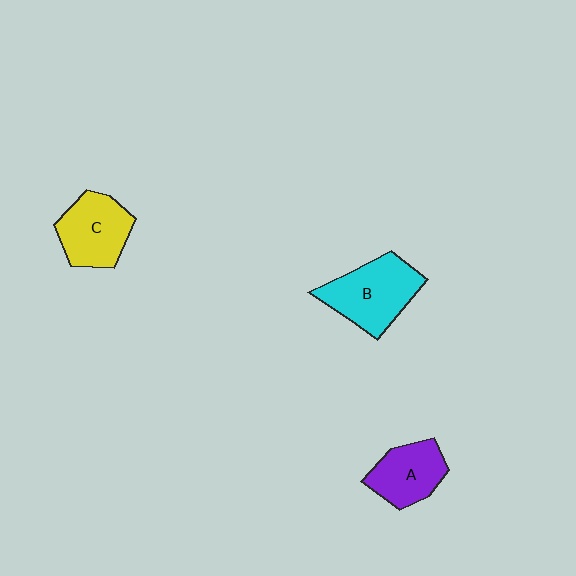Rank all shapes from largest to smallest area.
From largest to smallest: B (cyan), C (yellow), A (purple).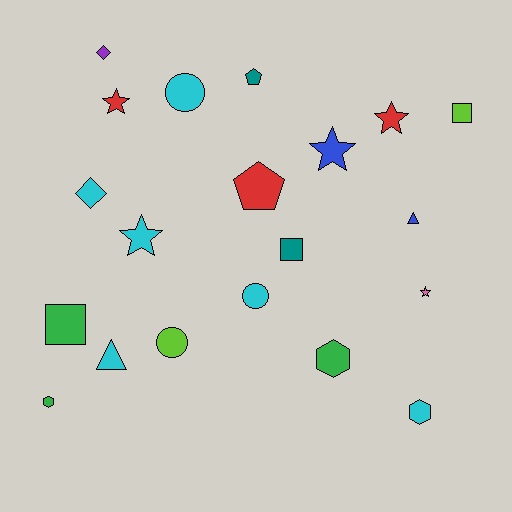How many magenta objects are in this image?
There are no magenta objects.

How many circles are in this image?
There are 3 circles.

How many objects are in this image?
There are 20 objects.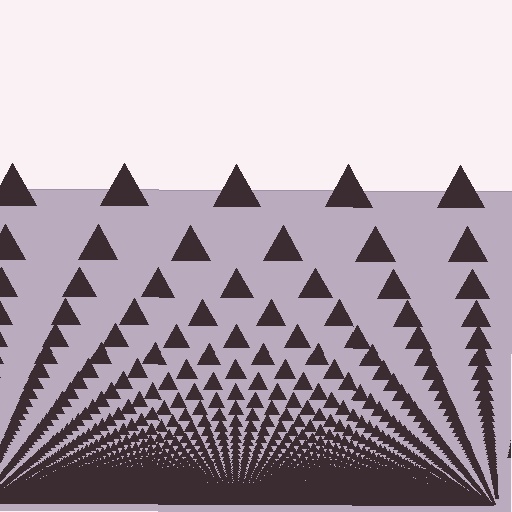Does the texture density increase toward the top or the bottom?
Density increases toward the bottom.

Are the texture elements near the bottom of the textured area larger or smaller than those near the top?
Smaller. The gradient is inverted — elements near the bottom are smaller and denser.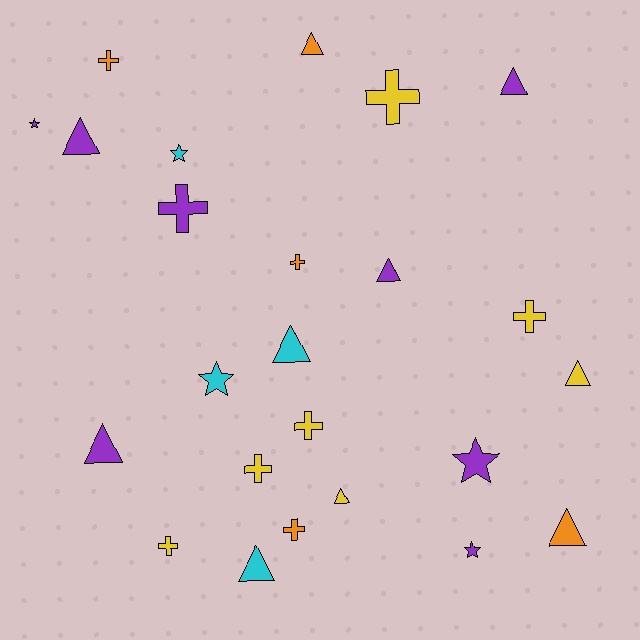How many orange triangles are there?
There are 2 orange triangles.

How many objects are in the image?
There are 24 objects.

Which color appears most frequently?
Purple, with 8 objects.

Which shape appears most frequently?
Triangle, with 10 objects.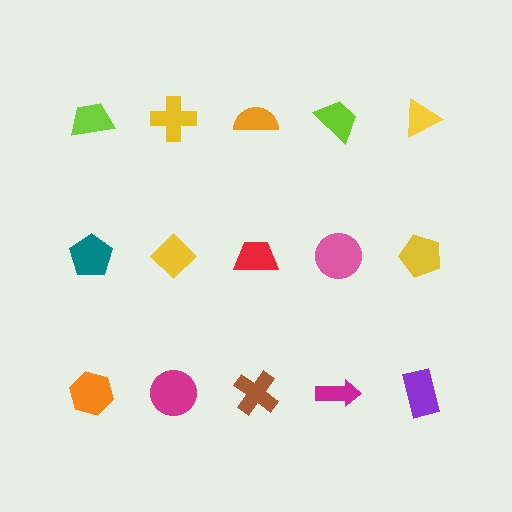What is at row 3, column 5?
A purple rectangle.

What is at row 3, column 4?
A magenta arrow.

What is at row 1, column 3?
An orange semicircle.